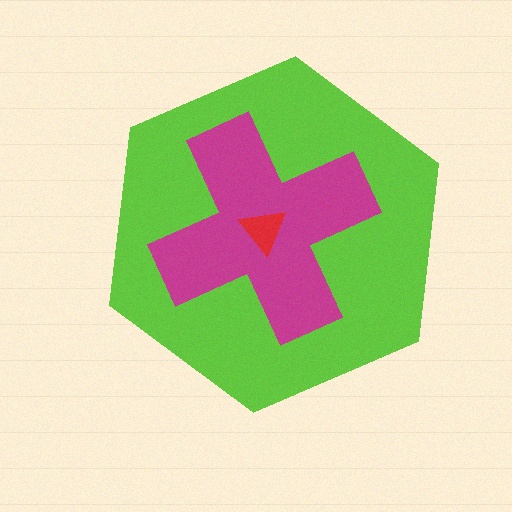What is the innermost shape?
The red triangle.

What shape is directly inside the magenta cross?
The red triangle.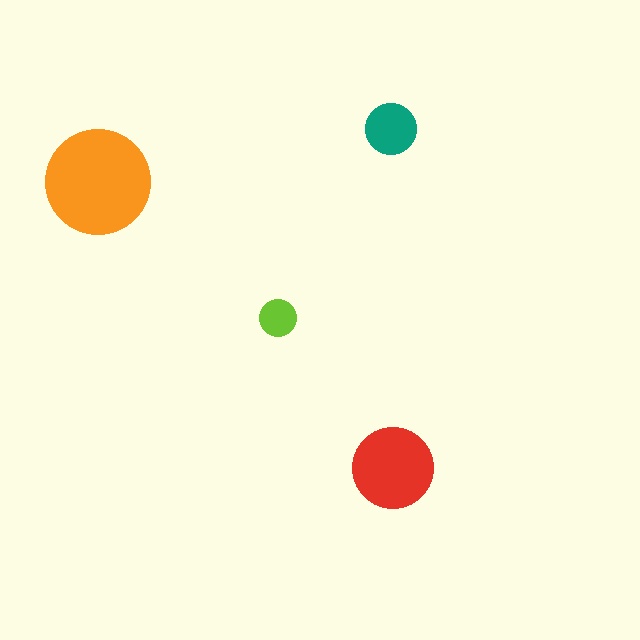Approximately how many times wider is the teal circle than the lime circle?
About 1.5 times wider.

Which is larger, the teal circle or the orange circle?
The orange one.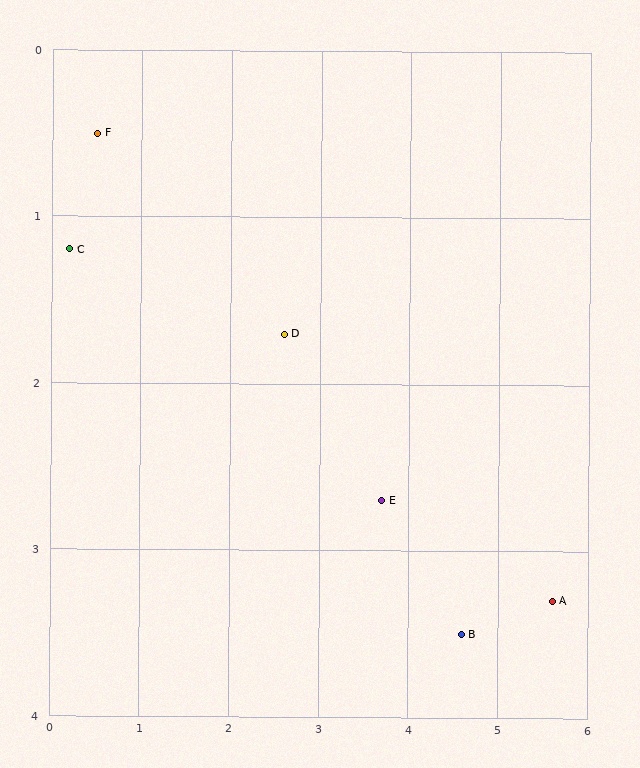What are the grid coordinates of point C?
Point C is at approximately (0.2, 1.2).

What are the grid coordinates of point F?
Point F is at approximately (0.5, 0.5).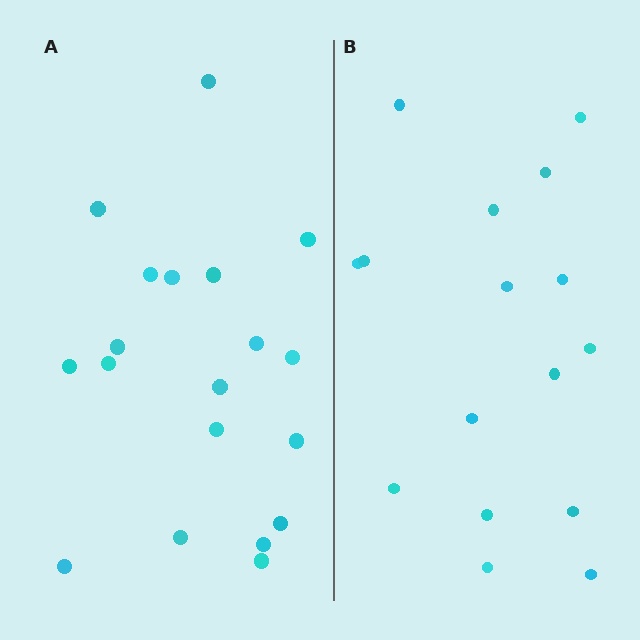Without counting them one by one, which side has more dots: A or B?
Region A (the left region) has more dots.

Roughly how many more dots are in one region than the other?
Region A has just a few more — roughly 2 or 3 more dots than region B.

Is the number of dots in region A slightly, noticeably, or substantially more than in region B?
Region A has only slightly more — the two regions are fairly close. The ratio is roughly 1.2 to 1.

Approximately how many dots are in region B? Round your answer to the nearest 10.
About 20 dots. (The exact count is 16, which rounds to 20.)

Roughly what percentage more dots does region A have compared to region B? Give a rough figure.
About 20% more.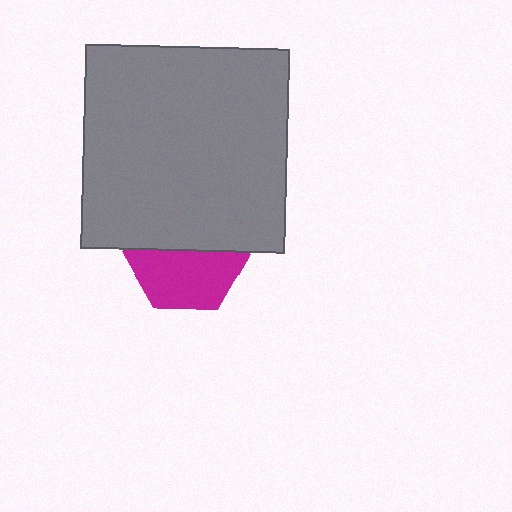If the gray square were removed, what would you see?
You would see the complete magenta hexagon.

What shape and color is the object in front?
The object in front is a gray square.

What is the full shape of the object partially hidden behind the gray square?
The partially hidden object is a magenta hexagon.